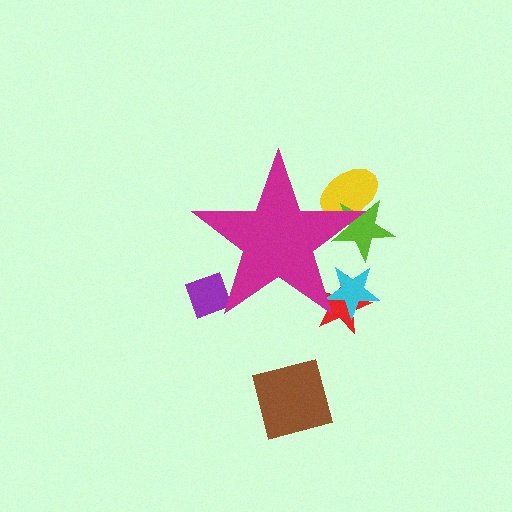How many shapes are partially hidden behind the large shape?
5 shapes are partially hidden.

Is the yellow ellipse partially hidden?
Yes, the yellow ellipse is partially hidden behind the magenta star.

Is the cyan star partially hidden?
Yes, the cyan star is partially hidden behind the magenta star.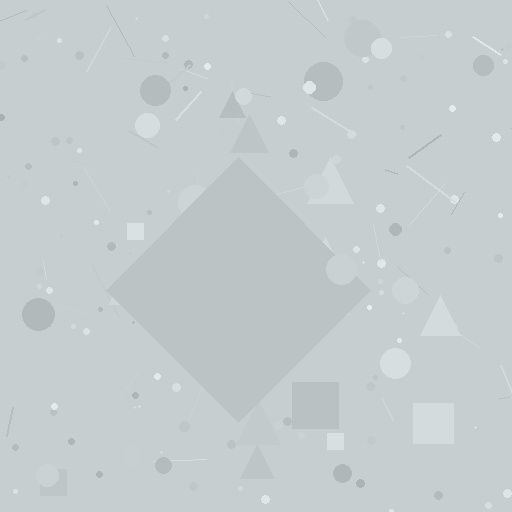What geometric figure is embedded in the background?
A diamond is embedded in the background.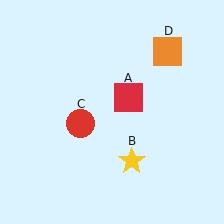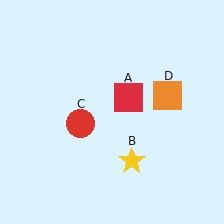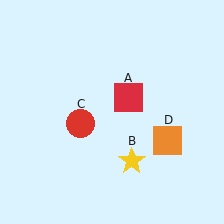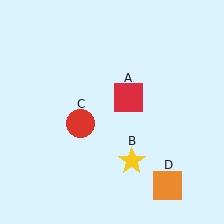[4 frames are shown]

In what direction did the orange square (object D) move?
The orange square (object D) moved down.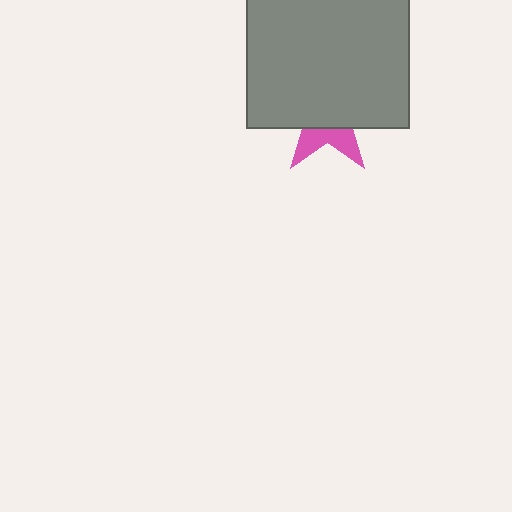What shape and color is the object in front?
The object in front is a gray square.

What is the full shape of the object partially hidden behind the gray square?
The partially hidden object is a pink star.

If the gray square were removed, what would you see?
You would see the complete pink star.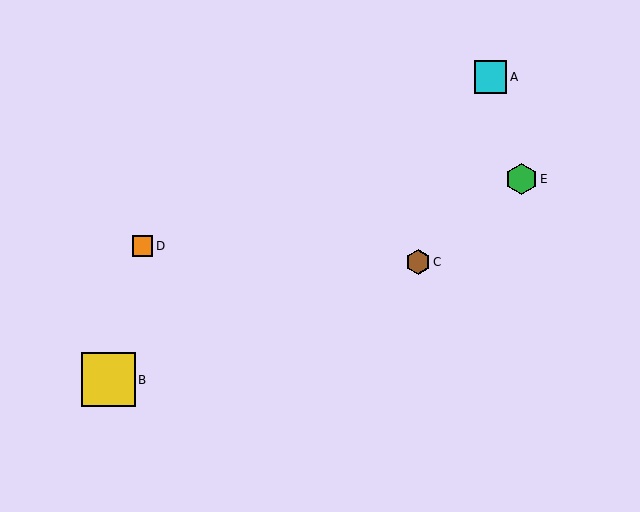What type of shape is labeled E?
Shape E is a green hexagon.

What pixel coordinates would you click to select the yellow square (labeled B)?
Click at (109, 380) to select the yellow square B.